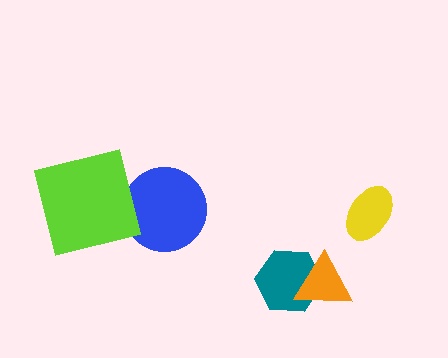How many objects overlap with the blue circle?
1 object overlaps with the blue circle.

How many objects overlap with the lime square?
1 object overlaps with the lime square.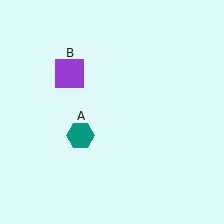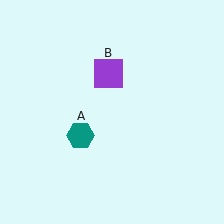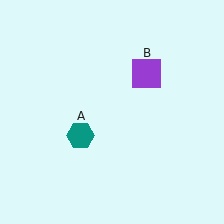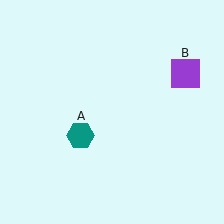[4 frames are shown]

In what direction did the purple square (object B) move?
The purple square (object B) moved right.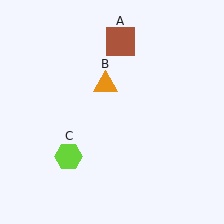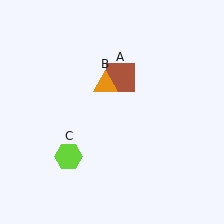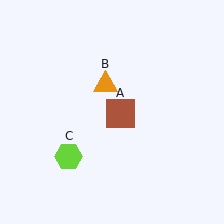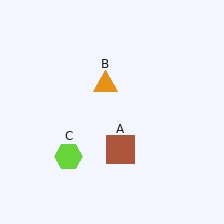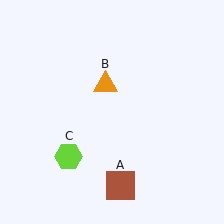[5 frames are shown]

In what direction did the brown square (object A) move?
The brown square (object A) moved down.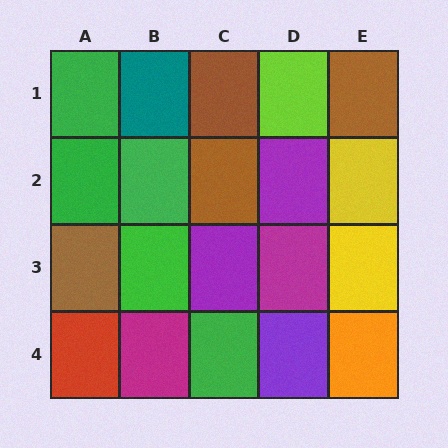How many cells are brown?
4 cells are brown.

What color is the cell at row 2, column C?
Brown.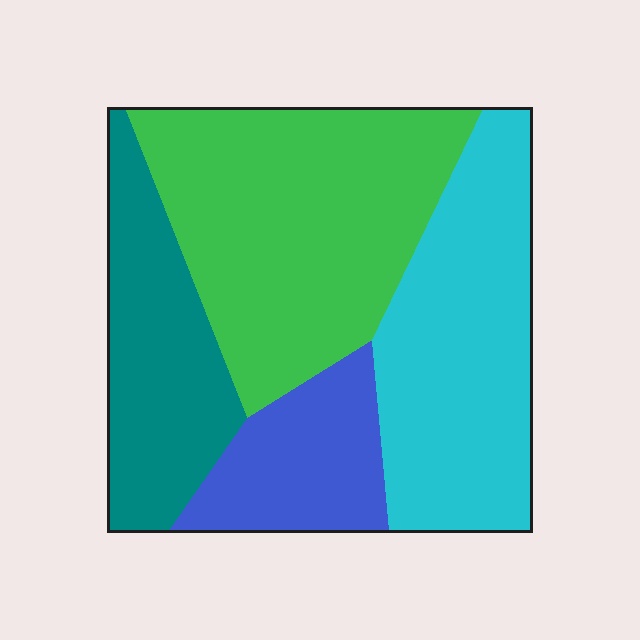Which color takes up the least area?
Blue, at roughly 15%.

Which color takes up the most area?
Green, at roughly 35%.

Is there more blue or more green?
Green.